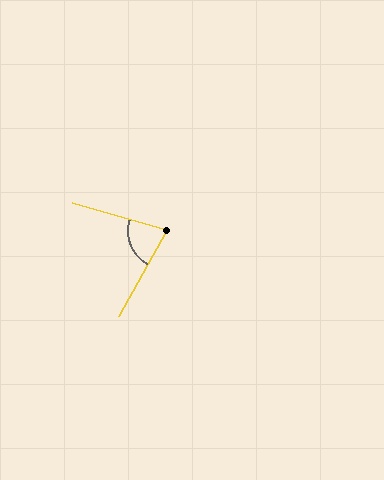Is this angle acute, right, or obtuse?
It is acute.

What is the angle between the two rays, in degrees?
Approximately 77 degrees.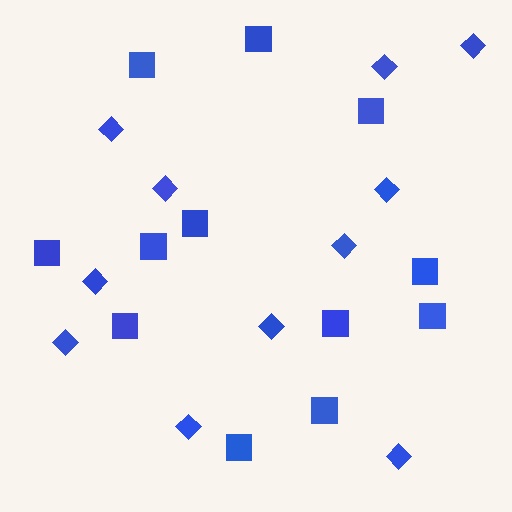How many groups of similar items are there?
There are 2 groups: one group of diamonds (11) and one group of squares (12).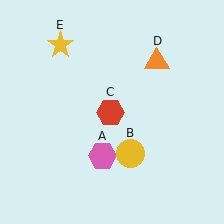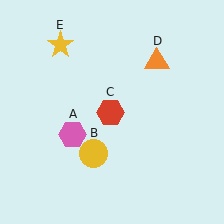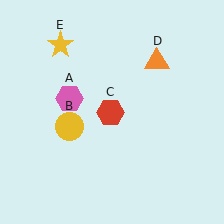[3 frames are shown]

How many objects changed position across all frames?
2 objects changed position: pink hexagon (object A), yellow circle (object B).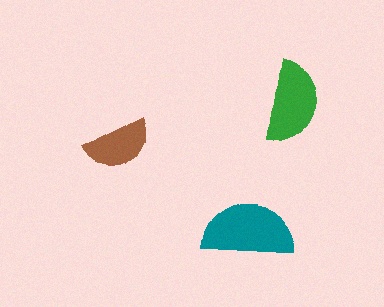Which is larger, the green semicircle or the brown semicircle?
The green one.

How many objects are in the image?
There are 3 objects in the image.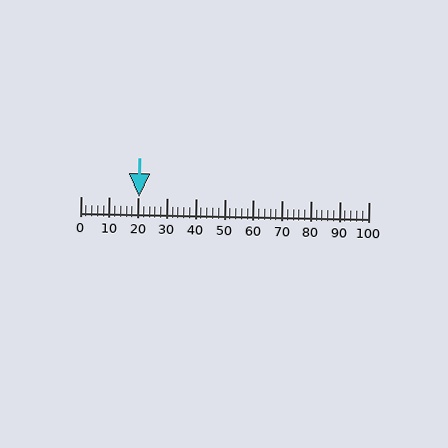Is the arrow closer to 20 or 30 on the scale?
The arrow is closer to 20.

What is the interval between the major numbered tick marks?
The major tick marks are spaced 10 units apart.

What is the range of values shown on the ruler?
The ruler shows values from 0 to 100.